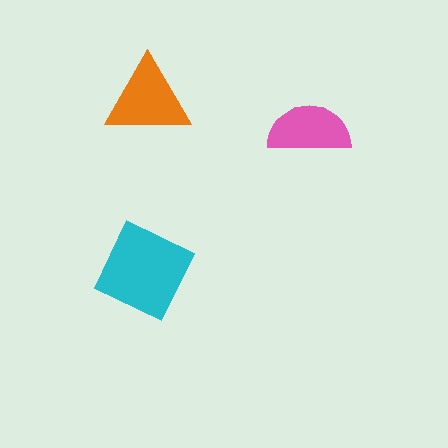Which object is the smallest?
The pink semicircle.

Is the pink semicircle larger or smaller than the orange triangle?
Smaller.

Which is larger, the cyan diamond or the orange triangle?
The cyan diamond.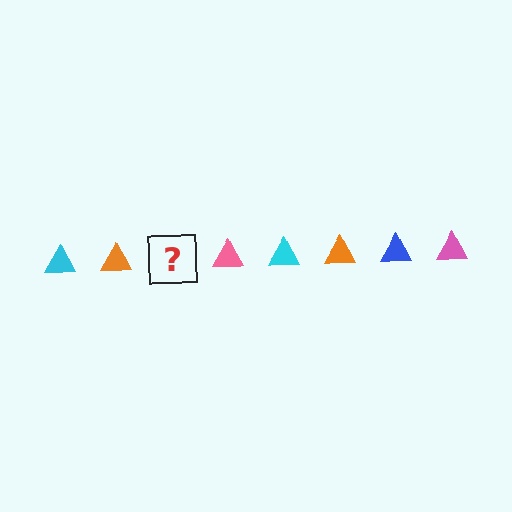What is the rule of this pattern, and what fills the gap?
The rule is that the pattern cycles through cyan, orange, blue, pink triangles. The gap should be filled with a blue triangle.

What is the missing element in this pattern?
The missing element is a blue triangle.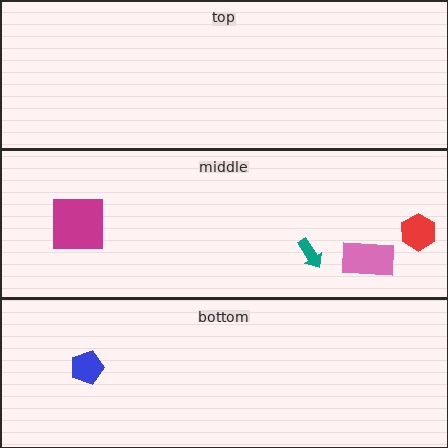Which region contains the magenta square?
The middle region.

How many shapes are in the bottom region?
1.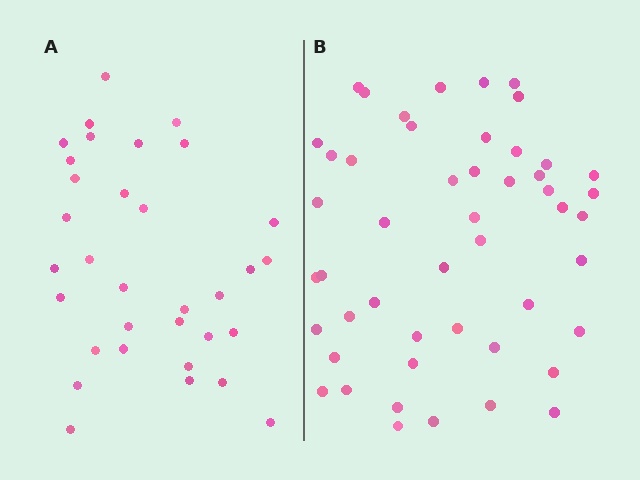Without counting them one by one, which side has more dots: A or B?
Region B (the right region) has more dots.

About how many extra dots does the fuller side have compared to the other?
Region B has approximately 15 more dots than region A.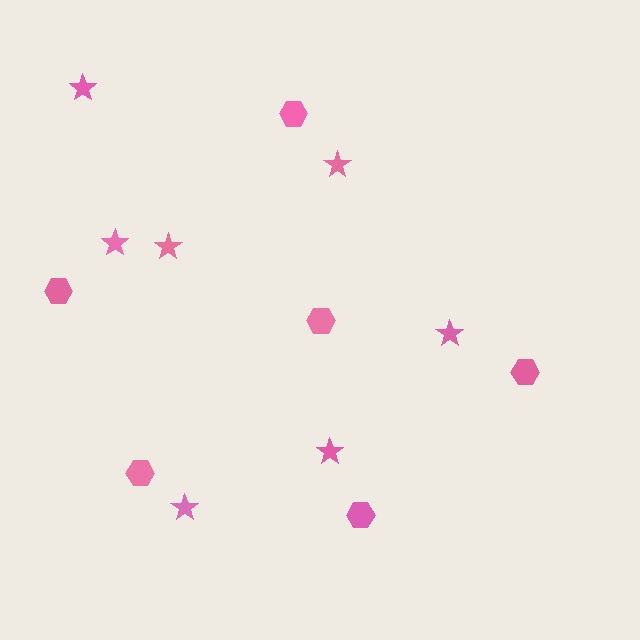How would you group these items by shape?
There are 2 groups: one group of hexagons (6) and one group of stars (7).